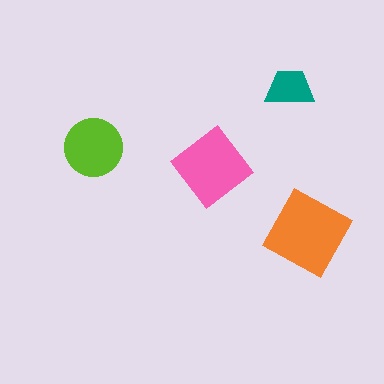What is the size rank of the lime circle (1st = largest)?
3rd.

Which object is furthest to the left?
The lime circle is leftmost.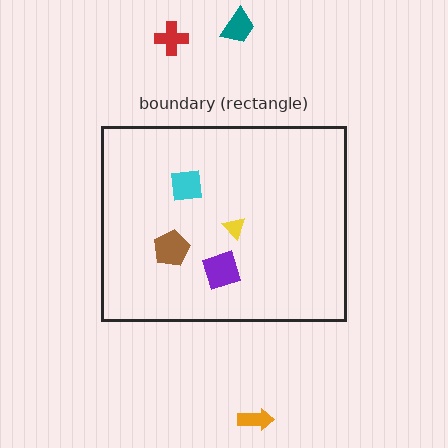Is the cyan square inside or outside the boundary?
Inside.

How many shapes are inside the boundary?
4 inside, 3 outside.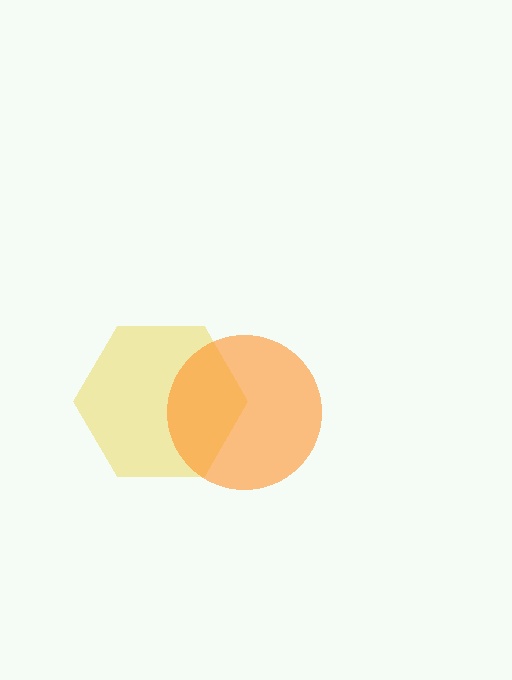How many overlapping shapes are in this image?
There are 2 overlapping shapes in the image.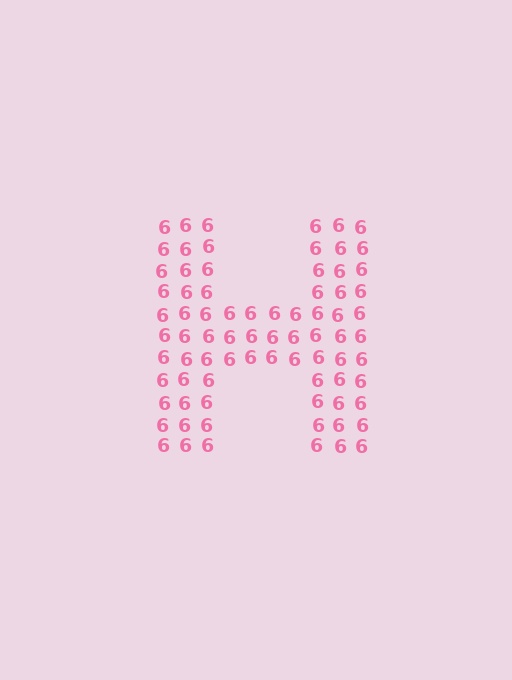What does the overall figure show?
The overall figure shows the letter H.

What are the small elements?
The small elements are digit 6's.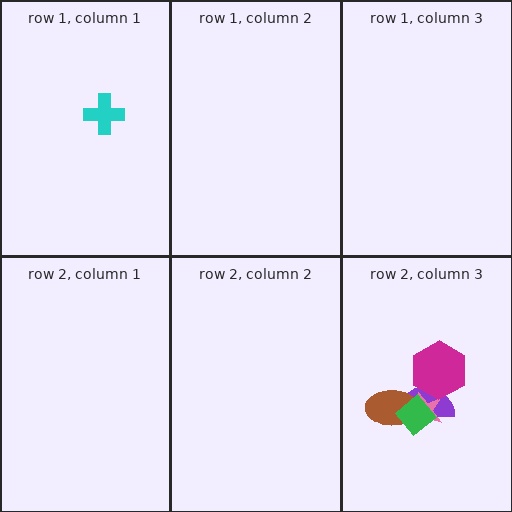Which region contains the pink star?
The row 2, column 3 region.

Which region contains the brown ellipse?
The row 2, column 3 region.